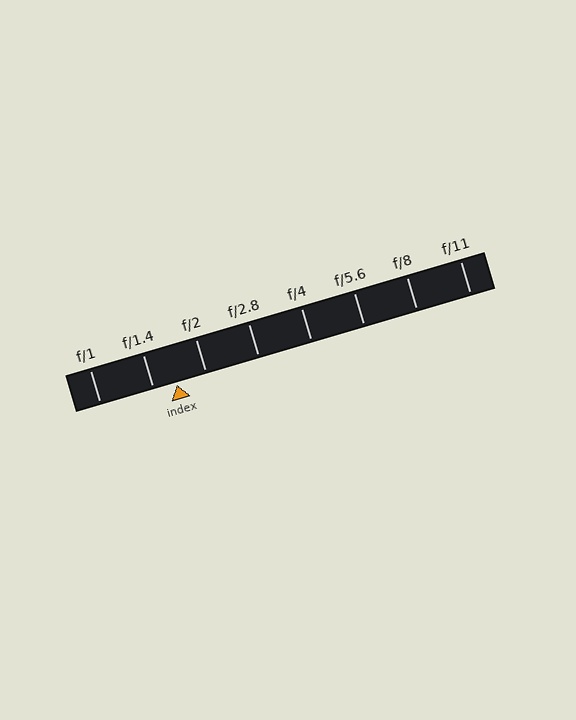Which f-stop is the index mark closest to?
The index mark is closest to f/1.4.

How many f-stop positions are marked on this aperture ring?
There are 8 f-stop positions marked.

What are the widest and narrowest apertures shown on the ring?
The widest aperture shown is f/1 and the narrowest is f/11.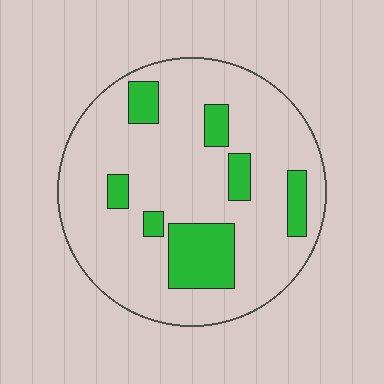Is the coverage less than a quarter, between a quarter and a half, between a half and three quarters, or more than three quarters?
Less than a quarter.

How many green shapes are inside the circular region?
7.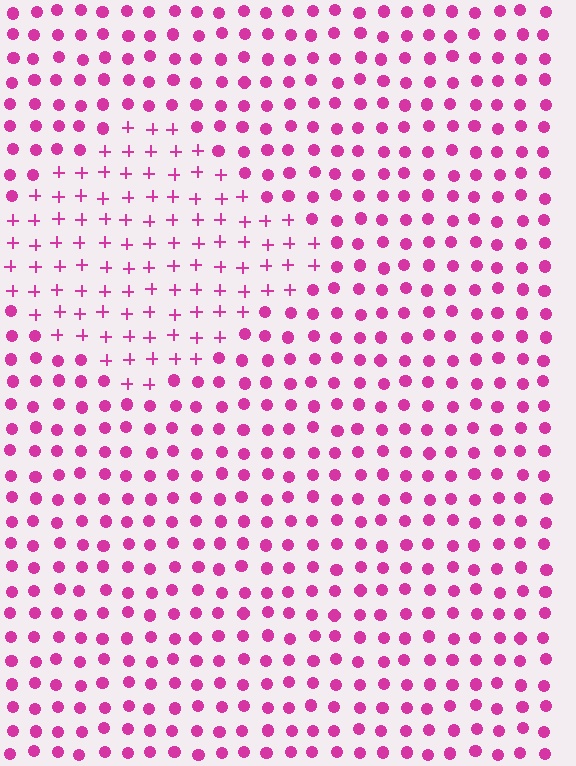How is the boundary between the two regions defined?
The boundary is defined by a change in element shape: plus signs inside vs. circles outside. All elements share the same color and spacing.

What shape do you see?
I see a diamond.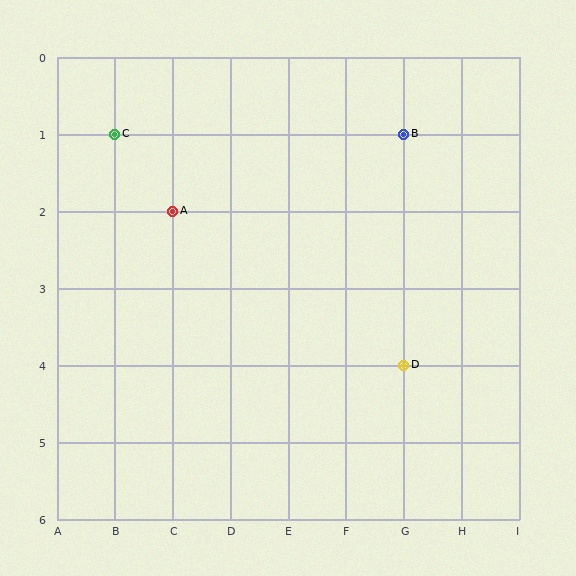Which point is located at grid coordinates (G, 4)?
Point D is at (G, 4).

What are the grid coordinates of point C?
Point C is at grid coordinates (B, 1).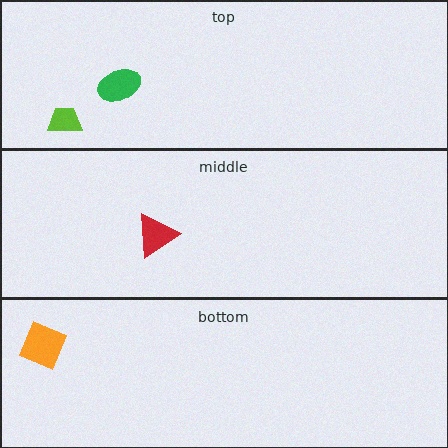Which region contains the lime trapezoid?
The top region.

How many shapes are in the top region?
2.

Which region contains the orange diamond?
The bottom region.